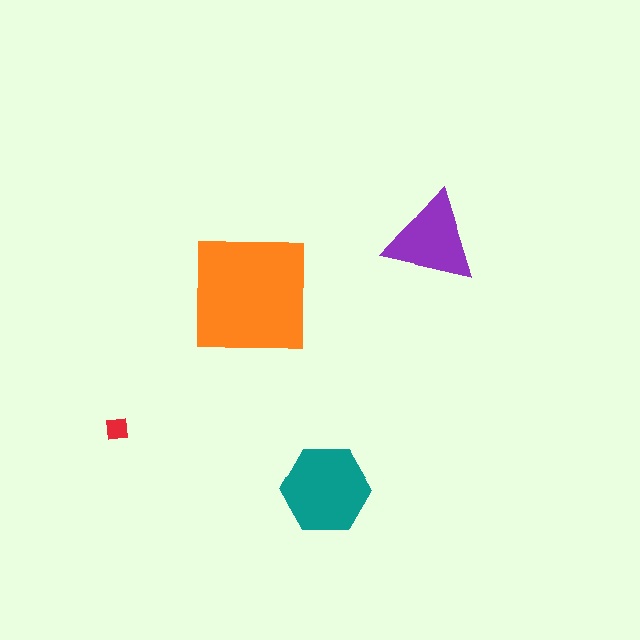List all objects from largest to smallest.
The orange square, the teal hexagon, the purple triangle, the red square.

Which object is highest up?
The purple triangle is topmost.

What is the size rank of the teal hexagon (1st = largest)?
2nd.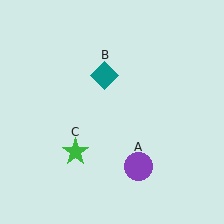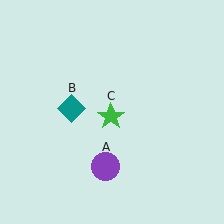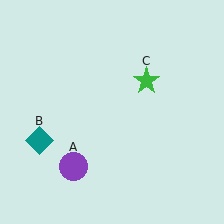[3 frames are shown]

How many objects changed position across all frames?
3 objects changed position: purple circle (object A), teal diamond (object B), green star (object C).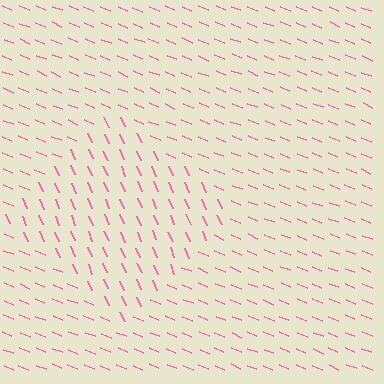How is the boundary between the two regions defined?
The boundary is defined purely by a change in line orientation (approximately 45 degrees difference). All lines are the same color and thickness.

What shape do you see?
I see a diamond.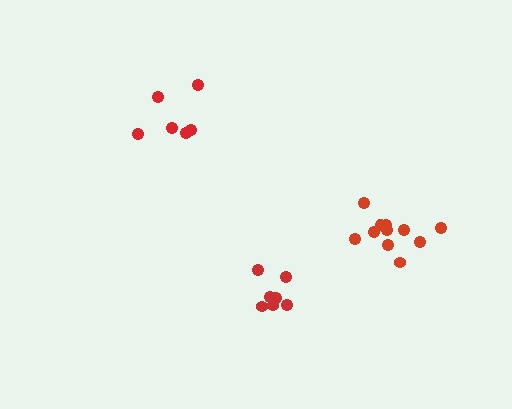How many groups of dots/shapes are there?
There are 3 groups.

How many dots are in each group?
Group 1: 7 dots, Group 2: 6 dots, Group 3: 11 dots (24 total).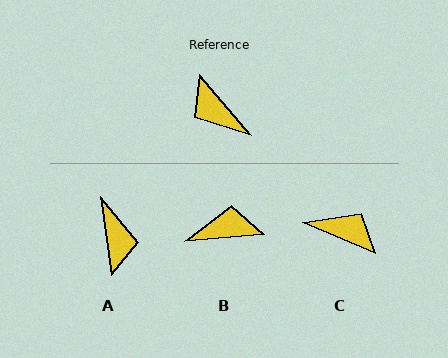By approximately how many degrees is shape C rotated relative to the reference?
Approximately 154 degrees clockwise.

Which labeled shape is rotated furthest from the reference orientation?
C, about 154 degrees away.